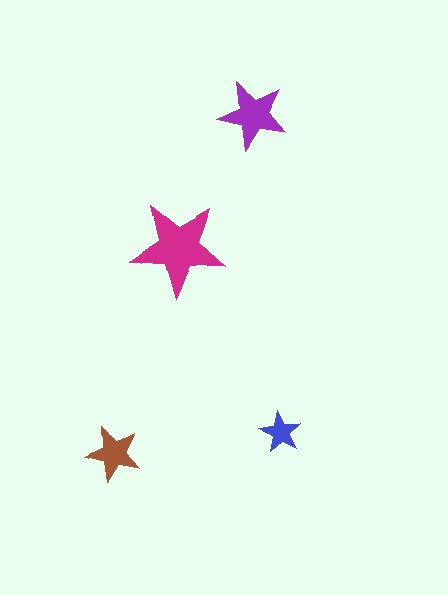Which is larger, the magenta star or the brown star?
The magenta one.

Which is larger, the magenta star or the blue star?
The magenta one.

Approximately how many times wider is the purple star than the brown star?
About 1.5 times wider.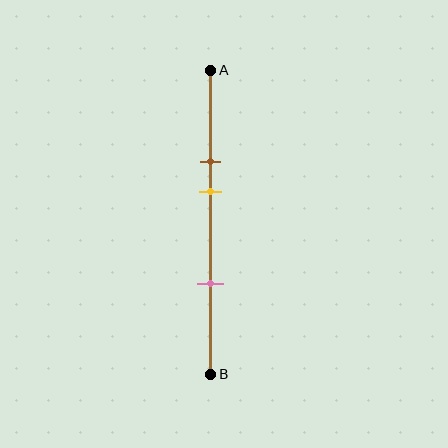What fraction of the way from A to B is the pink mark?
The pink mark is approximately 70% (0.7) of the way from A to B.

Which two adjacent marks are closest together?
The brown and yellow marks are the closest adjacent pair.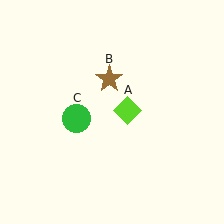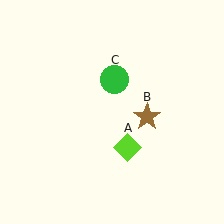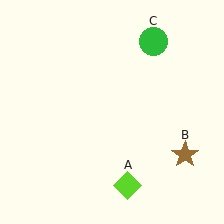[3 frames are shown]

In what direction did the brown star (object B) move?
The brown star (object B) moved down and to the right.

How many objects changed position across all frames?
3 objects changed position: lime diamond (object A), brown star (object B), green circle (object C).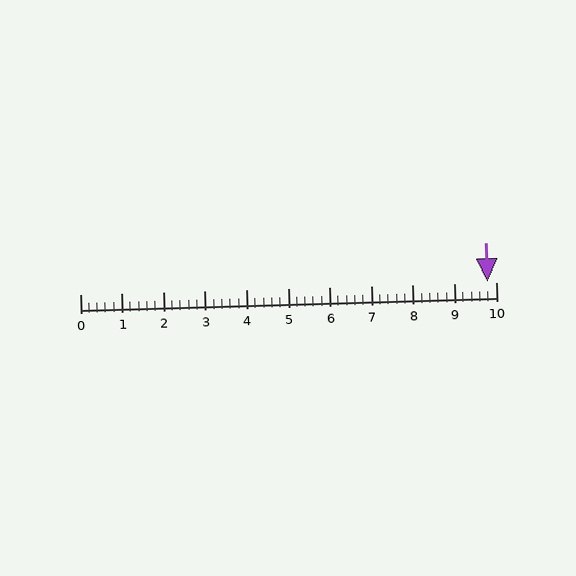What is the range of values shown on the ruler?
The ruler shows values from 0 to 10.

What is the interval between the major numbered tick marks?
The major tick marks are spaced 1 units apart.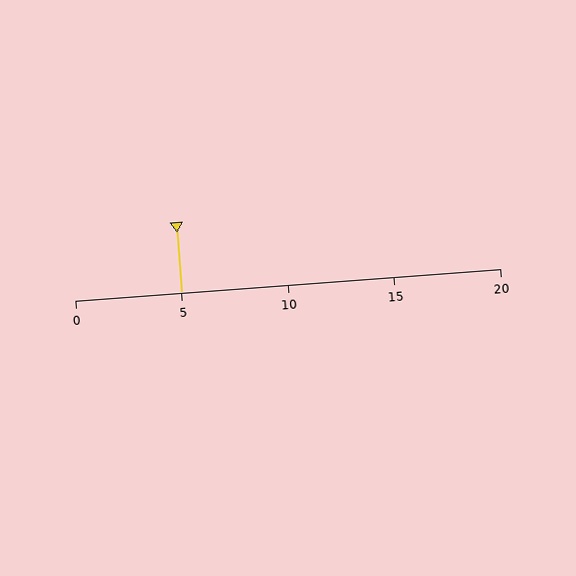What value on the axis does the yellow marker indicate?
The marker indicates approximately 5.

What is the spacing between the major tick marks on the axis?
The major ticks are spaced 5 apart.